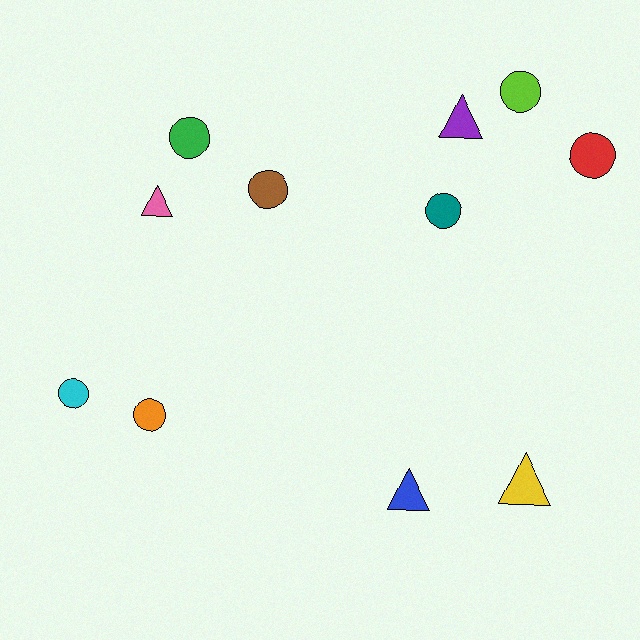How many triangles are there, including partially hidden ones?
There are 4 triangles.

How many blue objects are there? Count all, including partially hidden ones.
There is 1 blue object.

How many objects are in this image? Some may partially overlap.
There are 11 objects.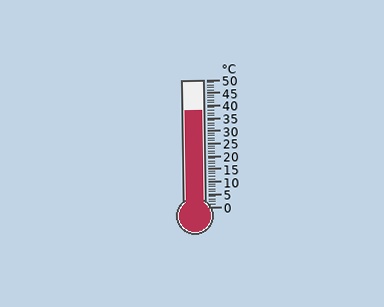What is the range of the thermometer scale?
The thermometer scale ranges from 0°C to 50°C.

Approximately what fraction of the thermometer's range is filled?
The thermometer is filled to approximately 75% of its range.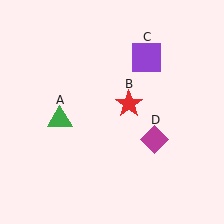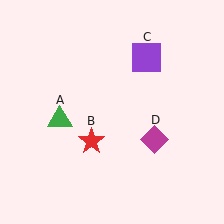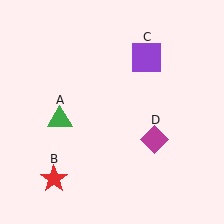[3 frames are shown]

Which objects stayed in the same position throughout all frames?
Green triangle (object A) and purple square (object C) and magenta diamond (object D) remained stationary.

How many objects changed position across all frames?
1 object changed position: red star (object B).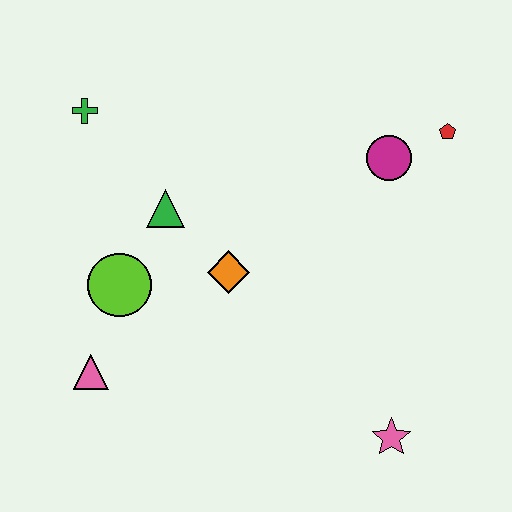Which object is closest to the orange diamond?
The green triangle is closest to the orange diamond.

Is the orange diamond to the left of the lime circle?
No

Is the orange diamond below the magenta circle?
Yes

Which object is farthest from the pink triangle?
The red pentagon is farthest from the pink triangle.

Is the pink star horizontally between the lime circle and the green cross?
No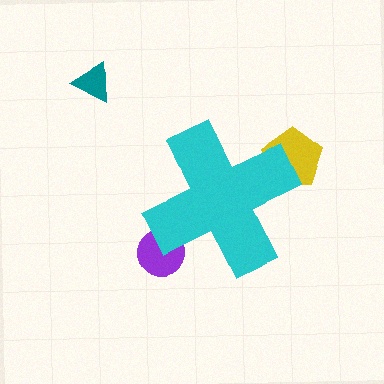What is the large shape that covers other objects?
A cyan cross.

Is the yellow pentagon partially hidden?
Yes, the yellow pentagon is partially hidden behind the cyan cross.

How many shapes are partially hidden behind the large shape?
2 shapes are partially hidden.